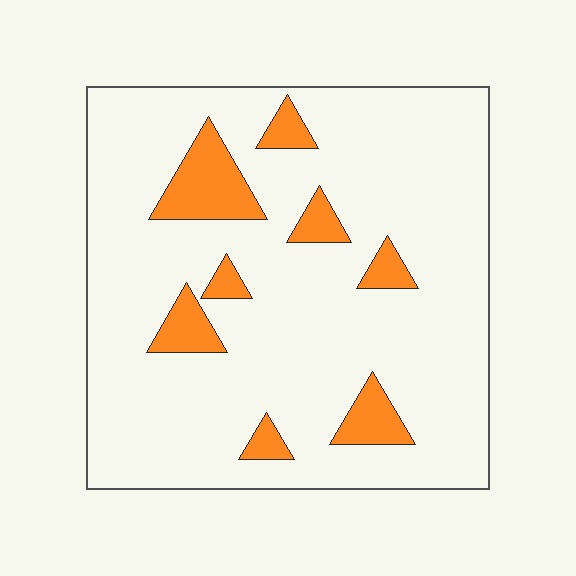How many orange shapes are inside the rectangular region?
8.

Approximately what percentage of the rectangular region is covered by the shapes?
Approximately 15%.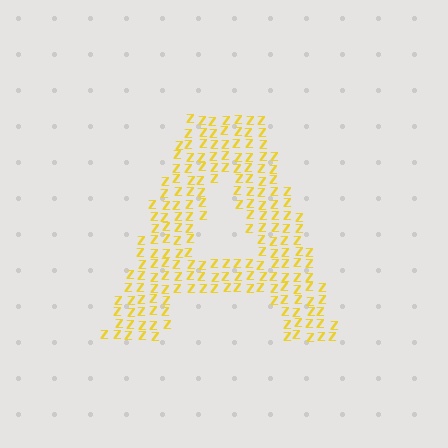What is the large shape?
The large shape is the letter A.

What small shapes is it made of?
It is made of small letter Z's.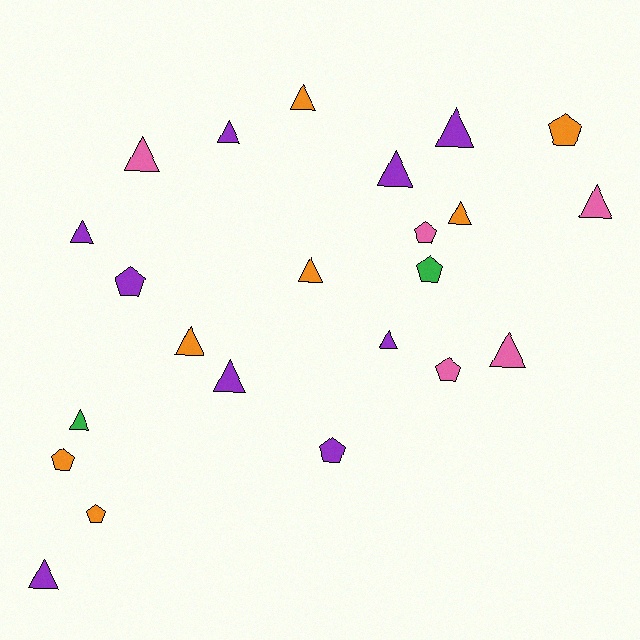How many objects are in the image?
There are 23 objects.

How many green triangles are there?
There is 1 green triangle.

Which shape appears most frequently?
Triangle, with 15 objects.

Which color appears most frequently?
Purple, with 9 objects.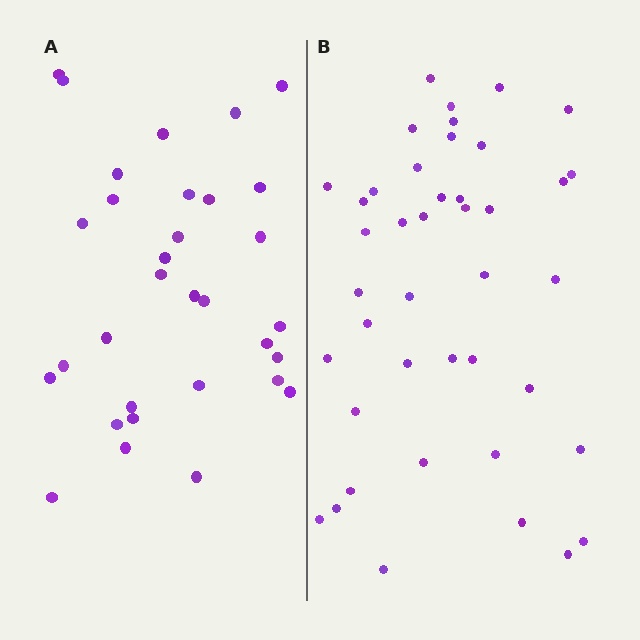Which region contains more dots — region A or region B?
Region B (the right region) has more dots.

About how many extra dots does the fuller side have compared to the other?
Region B has roughly 10 or so more dots than region A.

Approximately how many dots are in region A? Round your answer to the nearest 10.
About 30 dots. (The exact count is 32, which rounds to 30.)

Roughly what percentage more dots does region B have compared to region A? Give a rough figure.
About 30% more.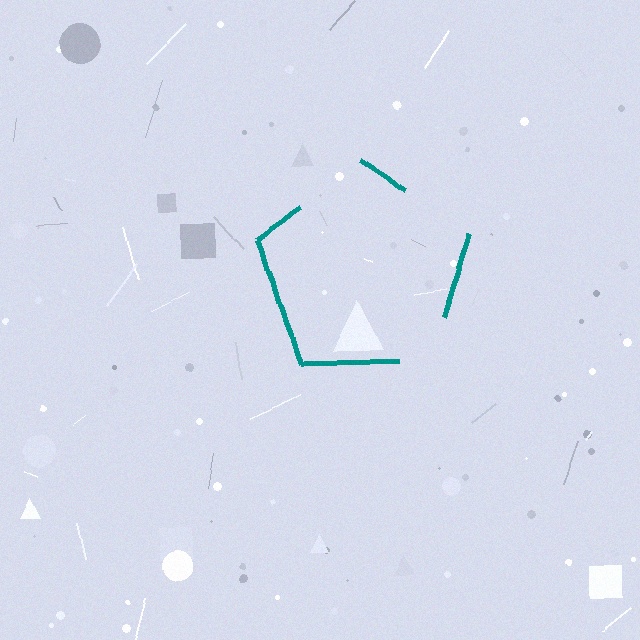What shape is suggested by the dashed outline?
The dashed outline suggests a pentagon.